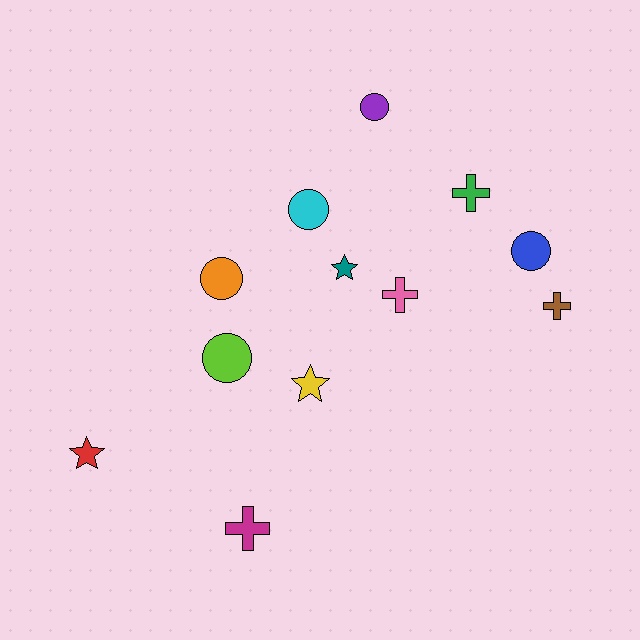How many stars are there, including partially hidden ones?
There are 3 stars.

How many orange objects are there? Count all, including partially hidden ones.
There is 1 orange object.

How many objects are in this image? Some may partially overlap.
There are 12 objects.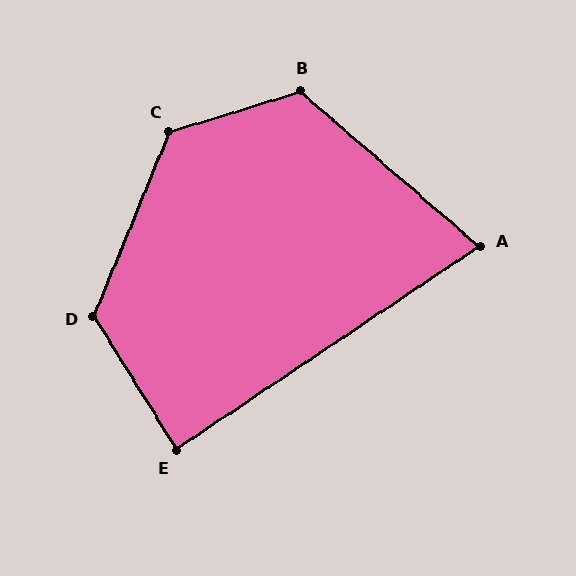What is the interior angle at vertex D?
Approximately 126 degrees (obtuse).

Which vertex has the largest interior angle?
C, at approximately 129 degrees.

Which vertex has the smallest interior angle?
A, at approximately 75 degrees.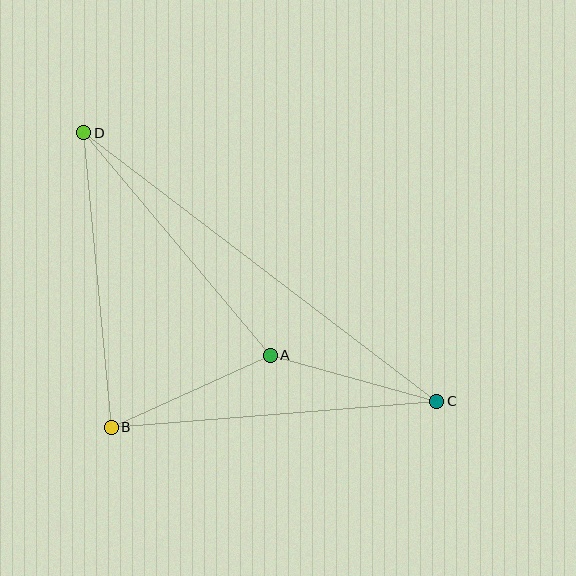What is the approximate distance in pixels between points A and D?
The distance between A and D is approximately 291 pixels.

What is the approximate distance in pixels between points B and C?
The distance between B and C is approximately 327 pixels.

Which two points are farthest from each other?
Points C and D are farthest from each other.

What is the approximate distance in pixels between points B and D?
The distance between B and D is approximately 296 pixels.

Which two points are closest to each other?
Points A and C are closest to each other.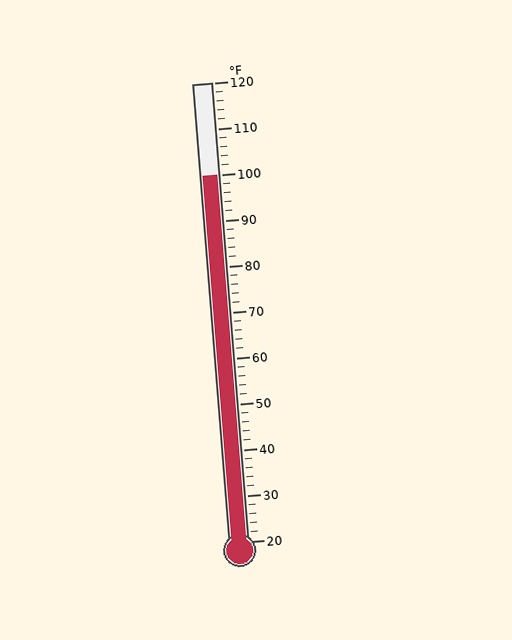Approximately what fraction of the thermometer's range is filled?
The thermometer is filled to approximately 80% of its range.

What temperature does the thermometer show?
The thermometer shows approximately 100°F.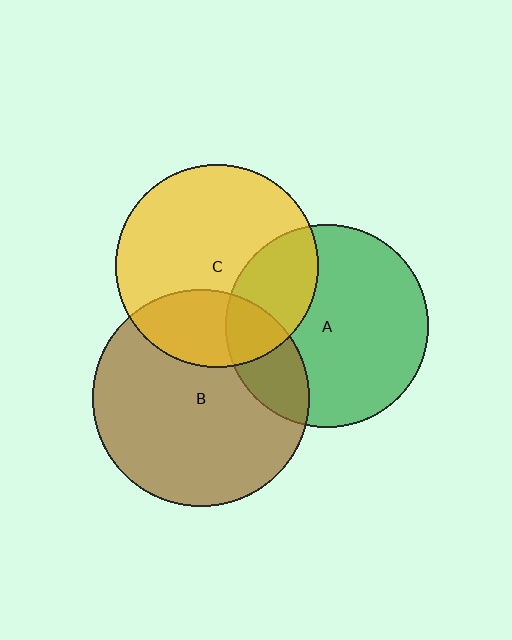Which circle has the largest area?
Circle B (brown).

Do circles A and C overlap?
Yes.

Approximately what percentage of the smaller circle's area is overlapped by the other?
Approximately 25%.